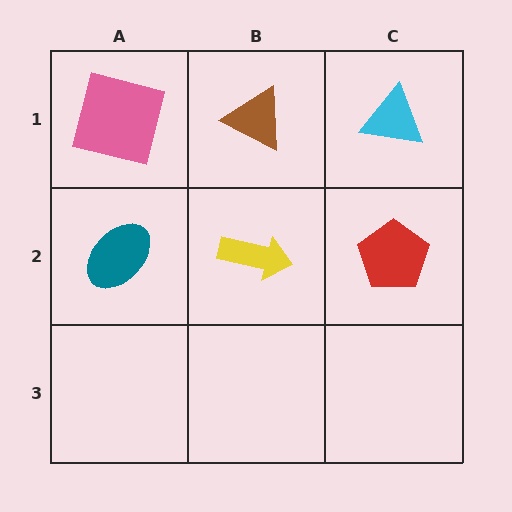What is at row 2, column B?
A yellow arrow.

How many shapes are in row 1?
3 shapes.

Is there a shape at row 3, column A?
No, that cell is empty.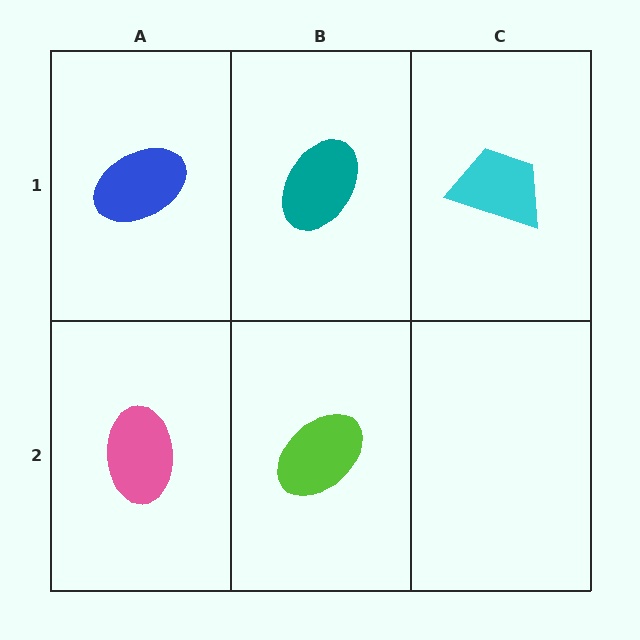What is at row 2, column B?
A lime ellipse.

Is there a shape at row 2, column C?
No, that cell is empty.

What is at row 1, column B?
A teal ellipse.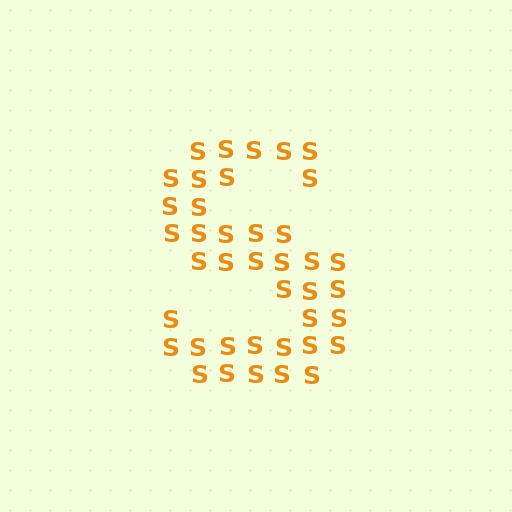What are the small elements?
The small elements are letter S's.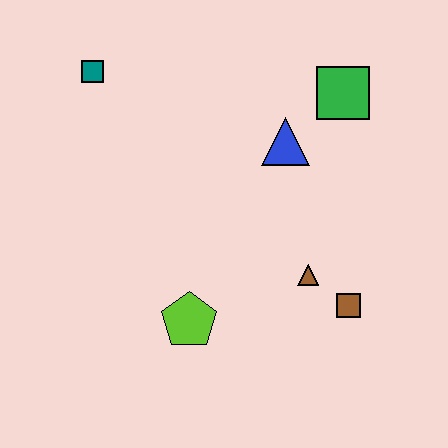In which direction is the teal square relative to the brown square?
The teal square is to the left of the brown square.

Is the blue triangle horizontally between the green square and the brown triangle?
No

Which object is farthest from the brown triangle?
The teal square is farthest from the brown triangle.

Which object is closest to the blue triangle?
The green square is closest to the blue triangle.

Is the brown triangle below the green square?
Yes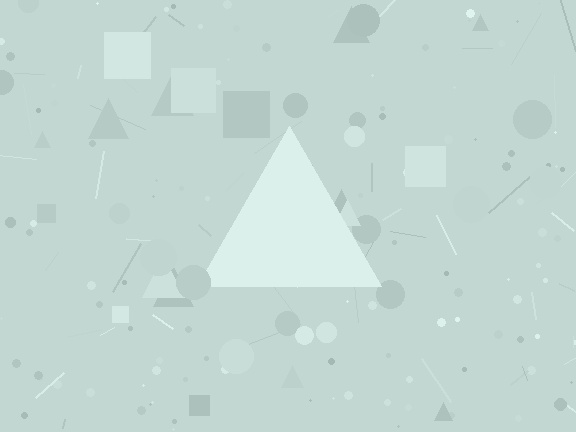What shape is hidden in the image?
A triangle is hidden in the image.